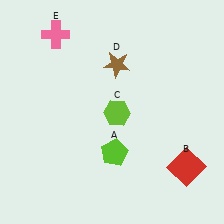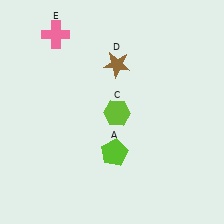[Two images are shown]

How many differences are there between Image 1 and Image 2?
There is 1 difference between the two images.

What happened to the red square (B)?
The red square (B) was removed in Image 2. It was in the bottom-right area of Image 1.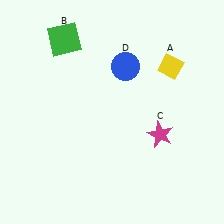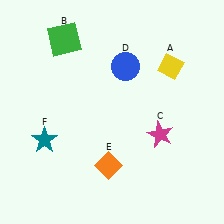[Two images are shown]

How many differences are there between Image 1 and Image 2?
There are 2 differences between the two images.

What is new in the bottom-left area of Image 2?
An orange diamond (E) was added in the bottom-left area of Image 2.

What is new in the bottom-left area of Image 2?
A teal star (F) was added in the bottom-left area of Image 2.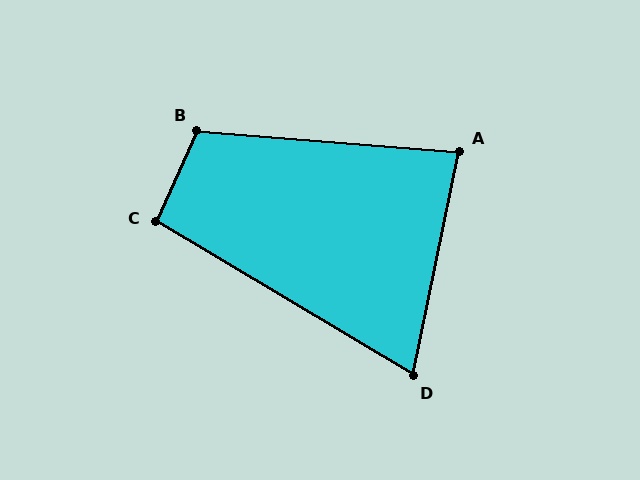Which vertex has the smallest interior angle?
D, at approximately 71 degrees.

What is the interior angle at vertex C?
Approximately 97 degrees (obtuse).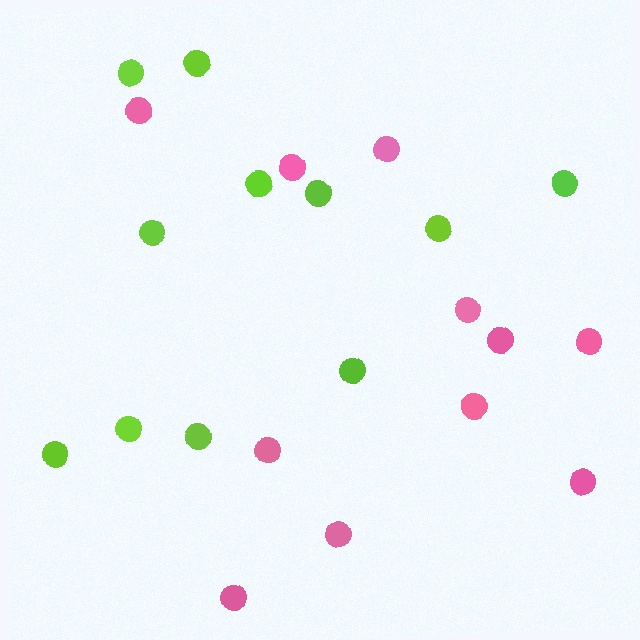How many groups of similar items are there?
There are 2 groups: one group of lime circles (11) and one group of pink circles (11).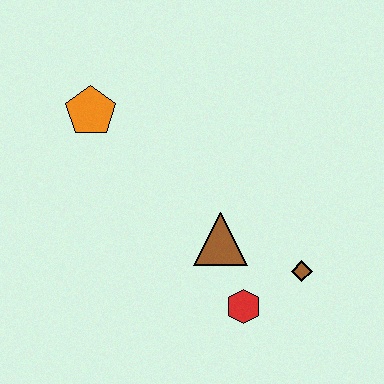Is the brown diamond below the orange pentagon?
Yes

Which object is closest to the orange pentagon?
The brown triangle is closest to the orange pentagon.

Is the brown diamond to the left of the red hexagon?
No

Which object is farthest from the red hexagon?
The orange pentagon is farthest from the red hexagon.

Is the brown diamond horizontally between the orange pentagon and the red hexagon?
No